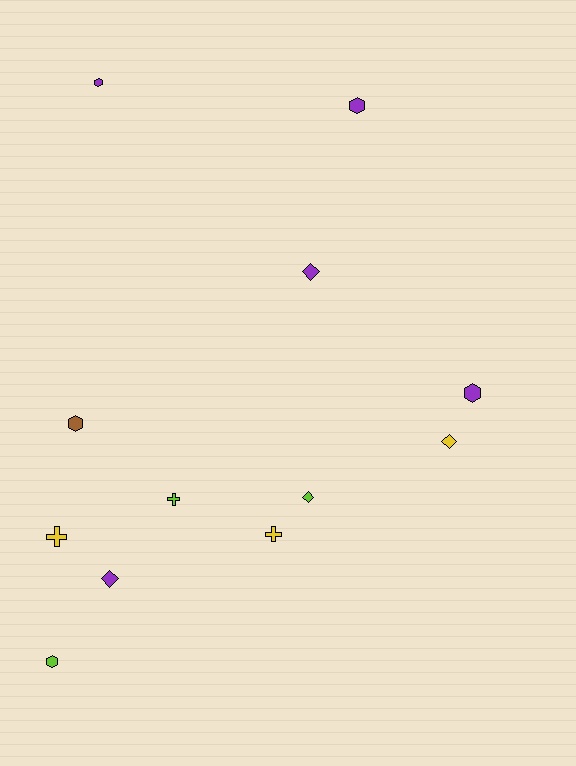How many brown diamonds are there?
There are no brown diamonds.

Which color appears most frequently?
Purple, with 5 objects.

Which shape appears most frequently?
Hexagon, with 5 objects.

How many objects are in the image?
There are 12 objects.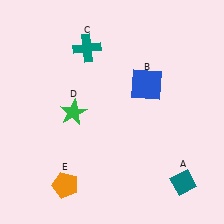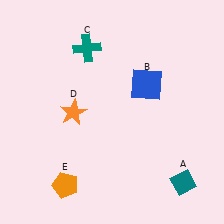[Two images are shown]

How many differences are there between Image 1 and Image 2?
There is 1 difference between the two images.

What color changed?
The star (D) changed from green in Image 1 to orange in Image 2.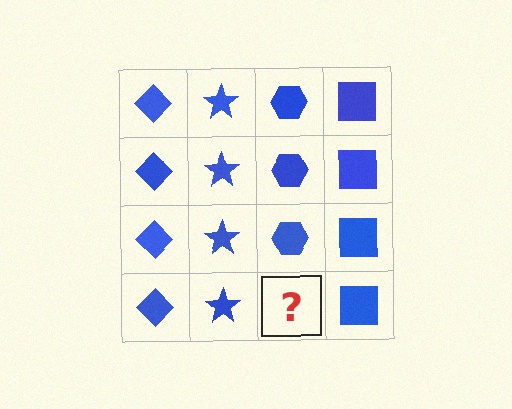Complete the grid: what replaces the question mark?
The question mark should be replaced with a blue hexagon.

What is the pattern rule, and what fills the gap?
The rule is that each column has a consistent shape. The gap should be filled with a blue hexagon.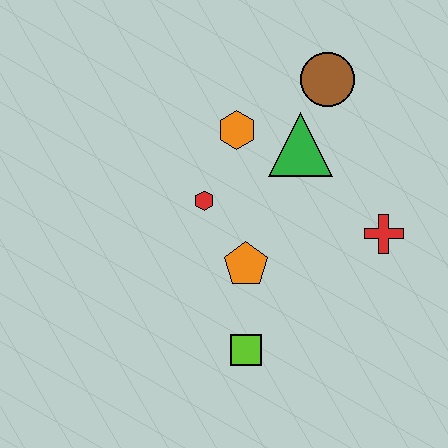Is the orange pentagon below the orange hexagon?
Yes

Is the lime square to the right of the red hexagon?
Yes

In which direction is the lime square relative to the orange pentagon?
The lime square is below the orange pentagon.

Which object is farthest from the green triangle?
The lime square is farthest from the green triangle.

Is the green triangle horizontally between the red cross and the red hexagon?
Yes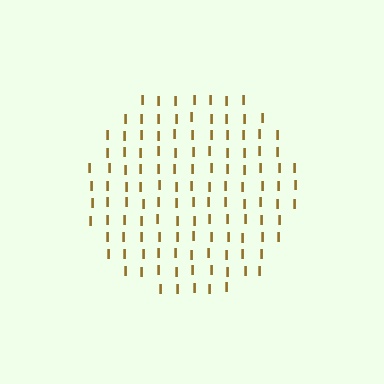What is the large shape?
The large shape is a circle.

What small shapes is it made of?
It is made of small letter I's.